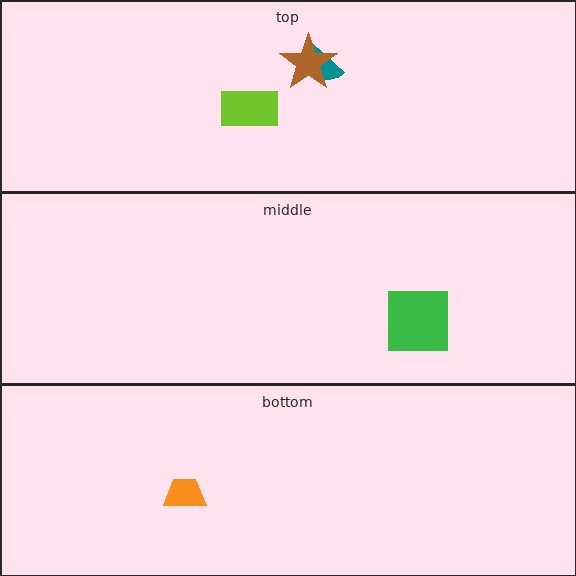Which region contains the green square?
The middle region.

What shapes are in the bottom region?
The orange trapezoid.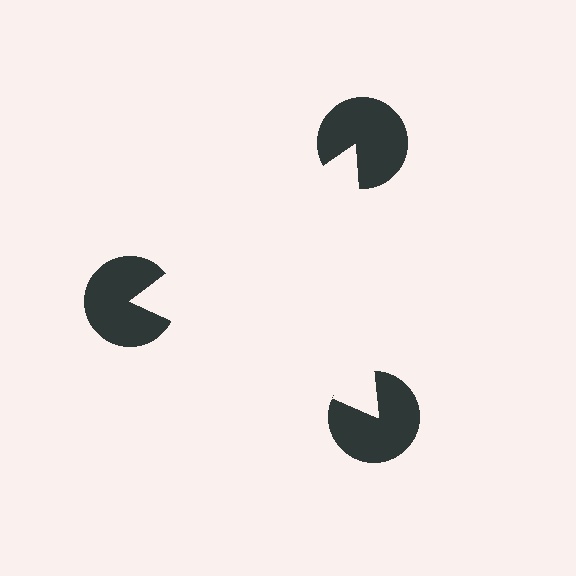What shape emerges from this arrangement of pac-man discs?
An illusory triangle — its edges are inferred from the aligned wedge cuts in the pac-man discs, not physically drawn.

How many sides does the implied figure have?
3 sides.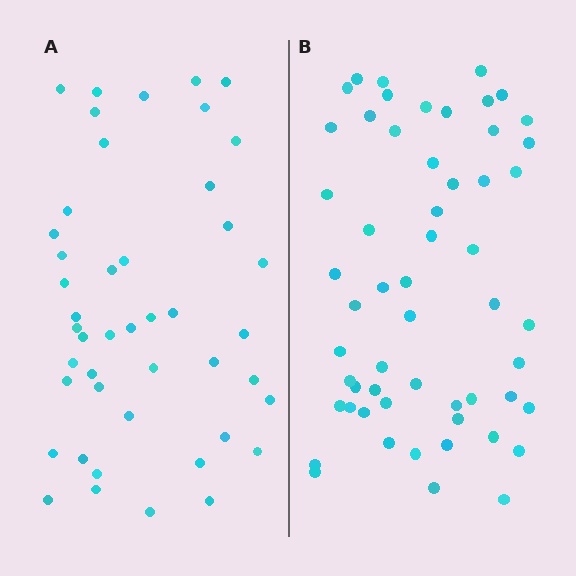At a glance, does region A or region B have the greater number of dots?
Region B (the right region) has more dots.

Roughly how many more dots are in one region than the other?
Region B has roughly 12 or so more dots than region A.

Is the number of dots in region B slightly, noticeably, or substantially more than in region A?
Region B has only slightly more — the two regions are fairly close. The ratio is roughly 1.2 to 1.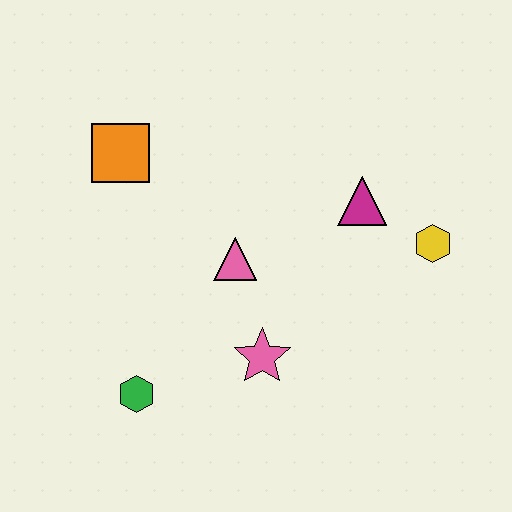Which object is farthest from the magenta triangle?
The green hexagon is farthest from the magenta triangle.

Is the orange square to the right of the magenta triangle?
No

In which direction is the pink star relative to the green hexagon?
The pink star is to the right of the green hexagon.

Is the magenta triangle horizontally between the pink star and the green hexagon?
No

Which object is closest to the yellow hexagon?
The magenta triangle is closest to the yellow hexagon.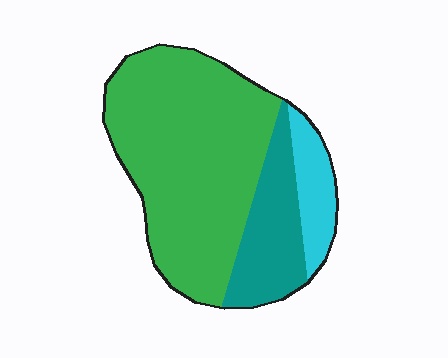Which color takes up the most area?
Green, at roughly 65%.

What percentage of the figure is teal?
Teal takes up about one fifth (1/5) of the figure.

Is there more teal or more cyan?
Teal.